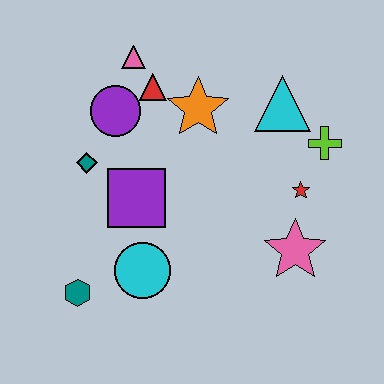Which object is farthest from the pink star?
The pink triangle is farthest from the pink star.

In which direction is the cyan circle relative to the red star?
The cyan circle is to the left of the red star.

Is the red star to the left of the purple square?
No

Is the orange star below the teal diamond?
No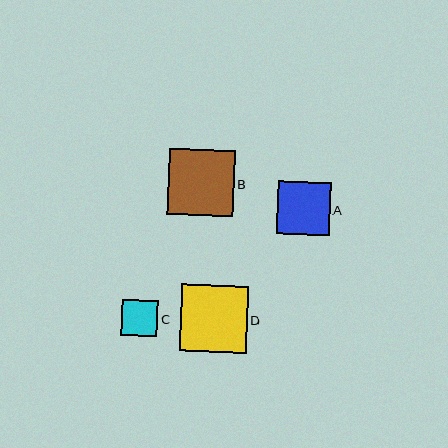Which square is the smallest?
Square C is the smallest with a size of approximately 36 pixels.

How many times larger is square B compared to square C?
Square B is approximately 1.8 times the size of square C.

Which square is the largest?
Square D is the largest with a size of approximately 67 pixels.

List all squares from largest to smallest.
From largest to smallest: D, B, A, C.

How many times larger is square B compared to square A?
Square B is approximately 1.3 times the size of square A.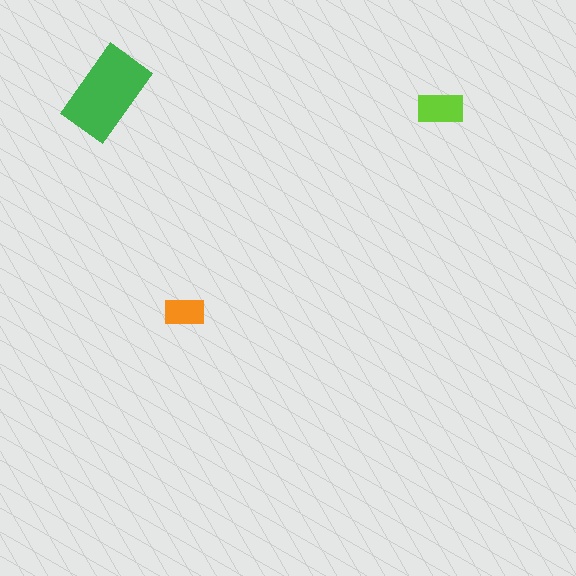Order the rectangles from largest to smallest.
the green one, the lime one, the orange one.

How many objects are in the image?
There are 3 objects in the image.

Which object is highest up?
The green rectangle is topmost.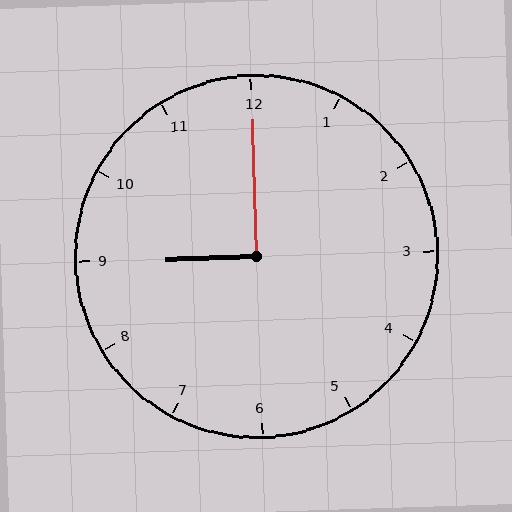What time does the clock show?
9:00.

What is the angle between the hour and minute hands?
Approximately 90 degrees.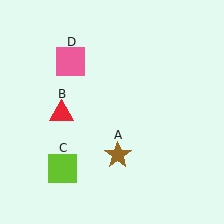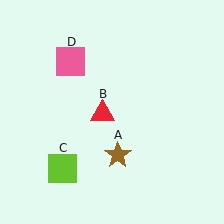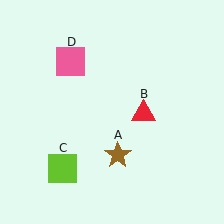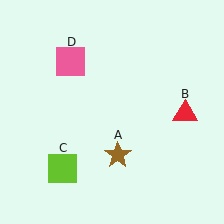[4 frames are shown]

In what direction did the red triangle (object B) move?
The red triangle (object B) moved right.